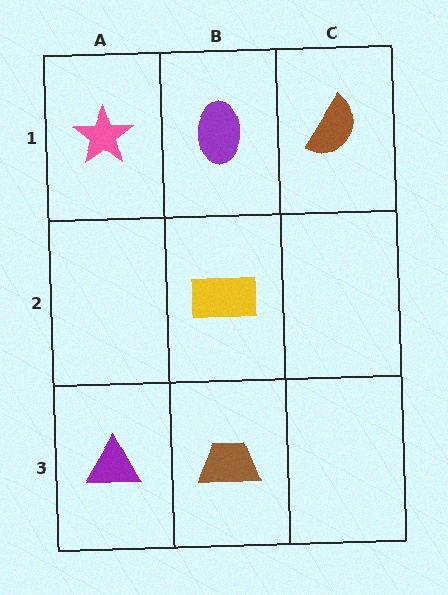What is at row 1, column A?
A pink star.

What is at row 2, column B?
A yellow rectangle.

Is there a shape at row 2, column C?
No, that cell is empty.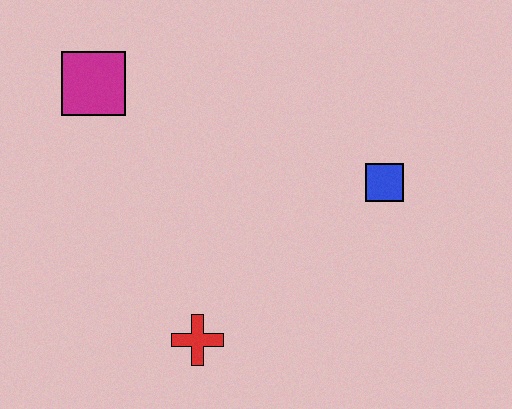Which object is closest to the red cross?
The blue square is closest to the red cross.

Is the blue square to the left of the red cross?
No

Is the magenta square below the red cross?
No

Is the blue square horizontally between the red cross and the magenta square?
No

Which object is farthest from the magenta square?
The blue square is farthest from the magenta square.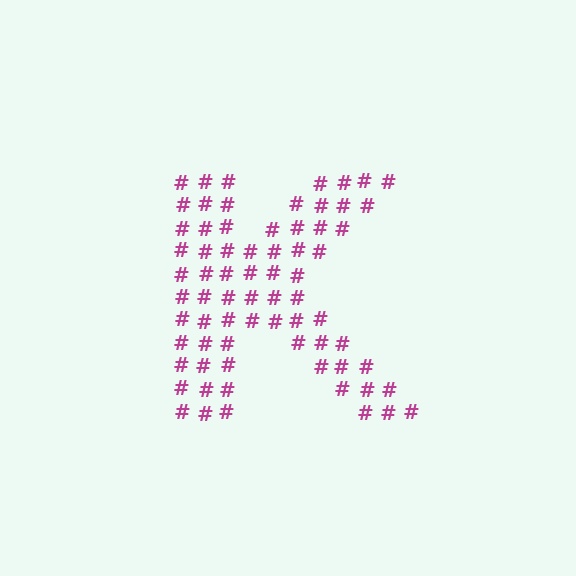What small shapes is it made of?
It is made of small hash symbols.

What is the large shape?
The large shape is the letter K.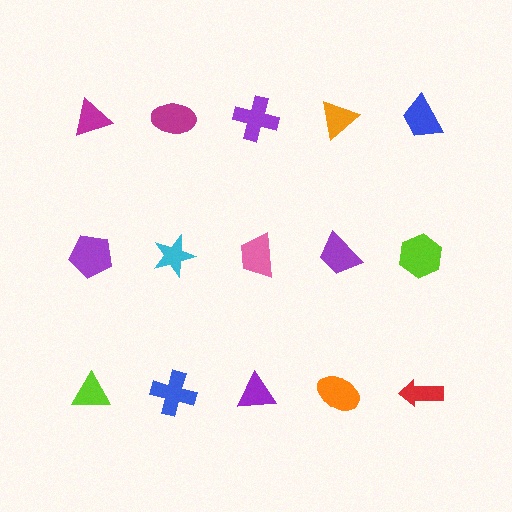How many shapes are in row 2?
5 shapes.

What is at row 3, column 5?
A red arrow.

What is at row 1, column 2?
A magenta ellipse.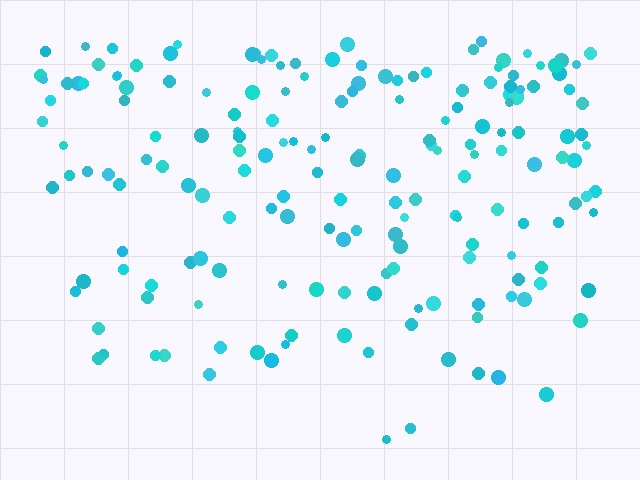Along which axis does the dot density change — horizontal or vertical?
Vertical.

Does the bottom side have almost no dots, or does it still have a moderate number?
Still a moderate number, just noticeably fewer than the top.